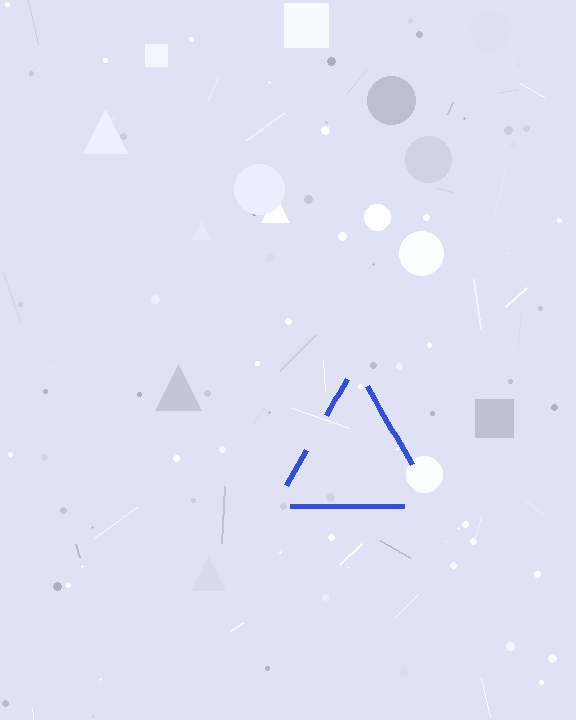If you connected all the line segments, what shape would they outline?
They would outline a triangle.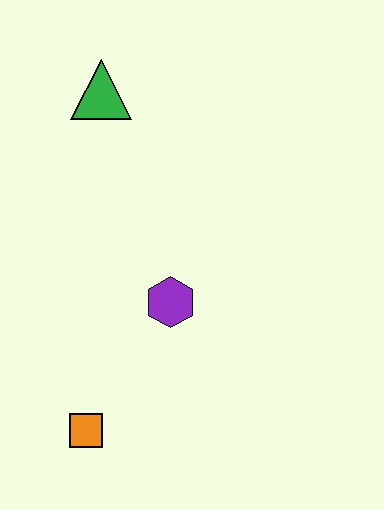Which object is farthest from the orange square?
The green triangle is farthest from the orange square.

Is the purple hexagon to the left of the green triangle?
No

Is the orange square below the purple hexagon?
Yes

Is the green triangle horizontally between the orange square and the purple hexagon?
Yes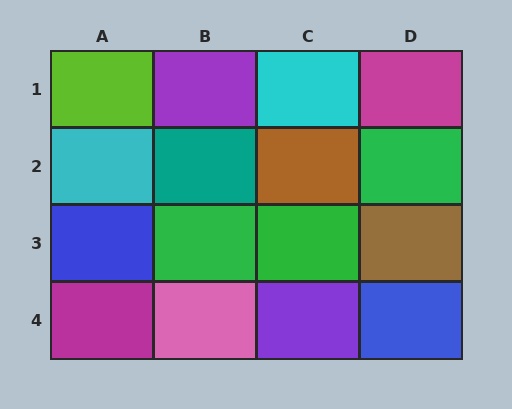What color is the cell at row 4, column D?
Blue.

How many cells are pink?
1 cell is pink.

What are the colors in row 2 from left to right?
Cyan, teal, brown, green.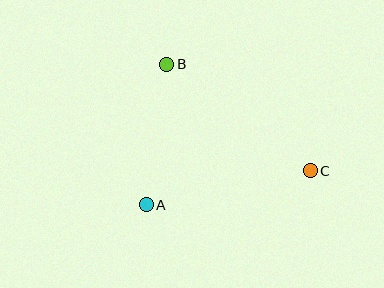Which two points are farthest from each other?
Points B and C are farthest from each other.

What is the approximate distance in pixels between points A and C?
The distance between A and C is approximately 168 pixels.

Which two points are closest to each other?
Points A and B are closest to each other.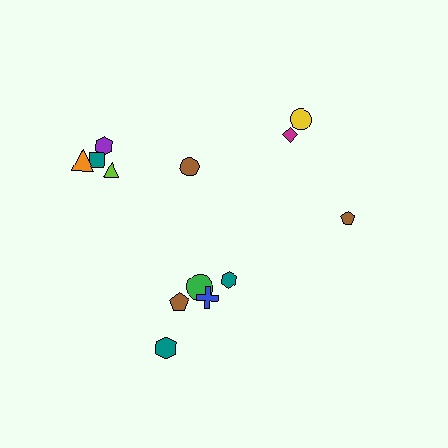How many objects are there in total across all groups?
There are 13 objects.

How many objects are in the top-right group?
There are 3 objects.